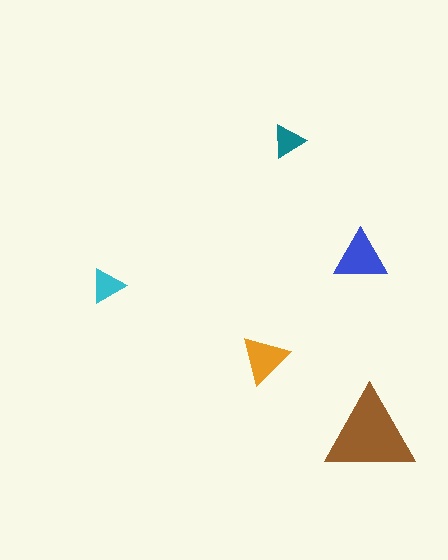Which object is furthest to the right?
The brown triangle is rightmost.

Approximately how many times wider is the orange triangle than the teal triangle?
About 1.5 times wider.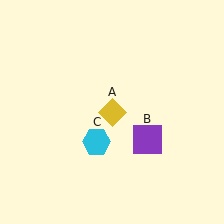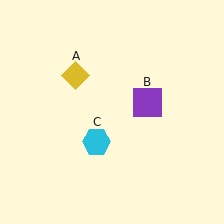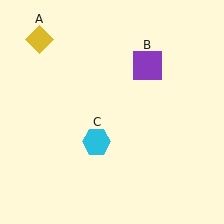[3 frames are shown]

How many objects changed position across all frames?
2 objects changed position: yellow diamond (object A), purple square (object B).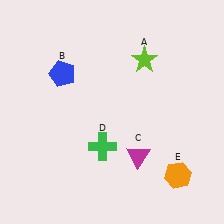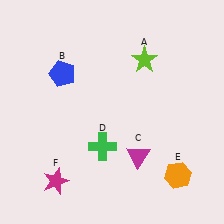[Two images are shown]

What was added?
A magenta star (F) was added in Image 2.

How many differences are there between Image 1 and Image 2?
There is 1 difference between the two images.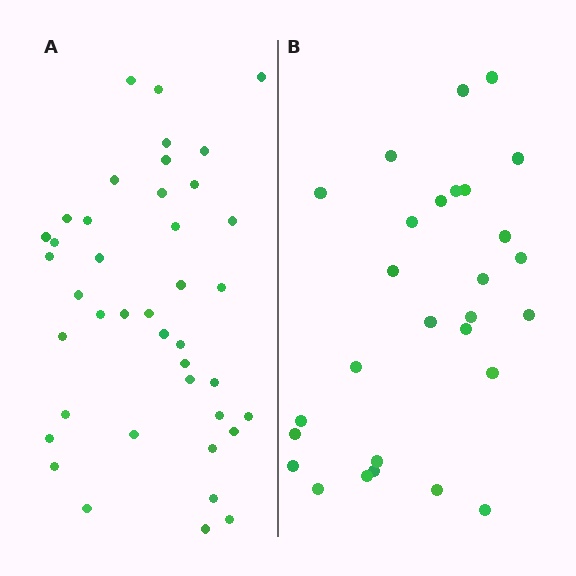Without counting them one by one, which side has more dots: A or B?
Region A (the left region) has more dots.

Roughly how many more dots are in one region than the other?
Region A has approximately 15 more dots than region B.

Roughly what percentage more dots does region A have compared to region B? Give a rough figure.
About 45% more.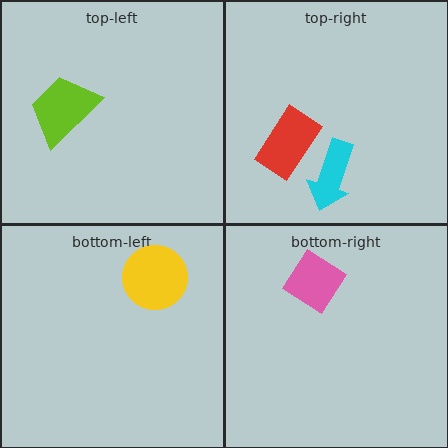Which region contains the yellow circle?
The bottom-left region.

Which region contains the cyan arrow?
The top-right region.